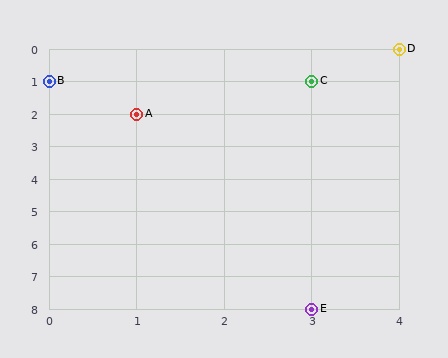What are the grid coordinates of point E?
Point E is at grid coordinates (3, 8).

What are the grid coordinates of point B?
Point B is at grid coordinates (0, 1).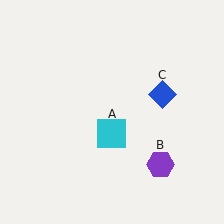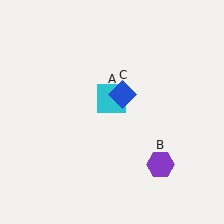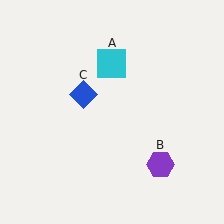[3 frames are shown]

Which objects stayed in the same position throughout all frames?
Purple hexagon (object B) remained stationary.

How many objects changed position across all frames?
2 objects changed position: cyan square (object A), blue diamond (object C).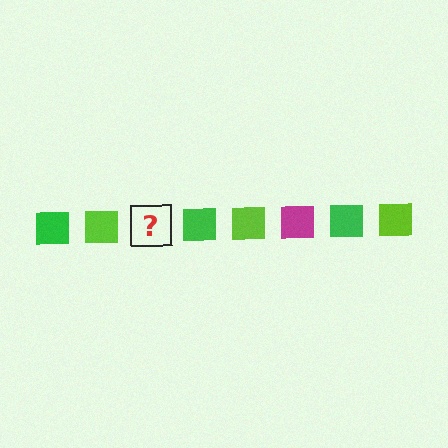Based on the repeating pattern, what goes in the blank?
The blank should be a magenta square.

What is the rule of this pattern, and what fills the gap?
The rule is that the pattern cycles through green, lime, magenta squares. The gap should be filled with a magenta square.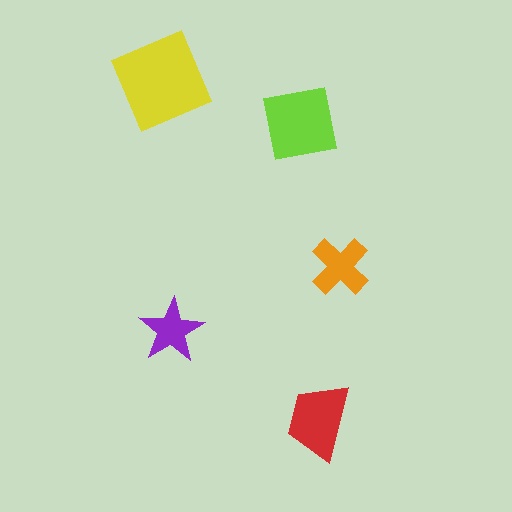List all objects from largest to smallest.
The yellow square, the lime square, the red trapezoid, the orange cross, the purple star.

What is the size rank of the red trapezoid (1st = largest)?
3rd.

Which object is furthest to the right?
The orange cross is rightmost.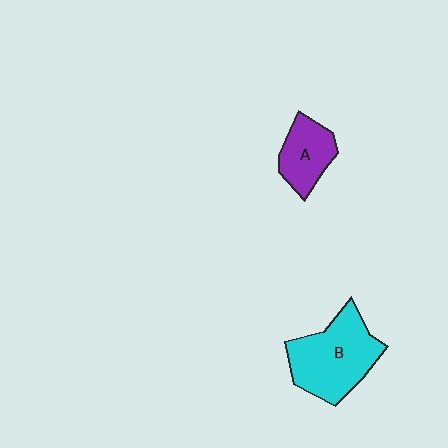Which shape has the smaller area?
Shape A (purple).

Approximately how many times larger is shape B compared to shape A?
Approximately 1.8 times.